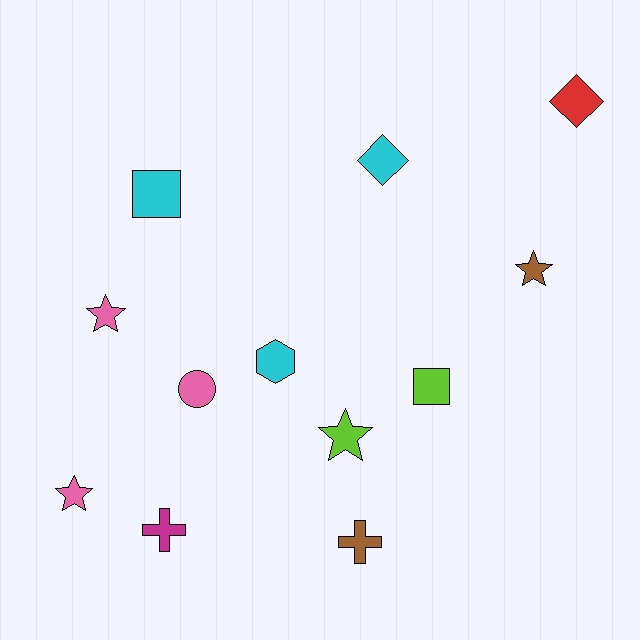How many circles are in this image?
There is 1 circle.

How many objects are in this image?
There are 12 objects.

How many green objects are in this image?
There are no green objects.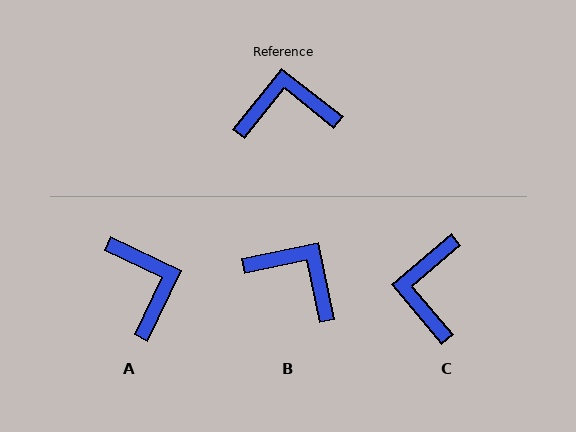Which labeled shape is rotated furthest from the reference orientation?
C, about 79 degrees away.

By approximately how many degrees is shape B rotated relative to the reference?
Approximately 40 degrees clockwise.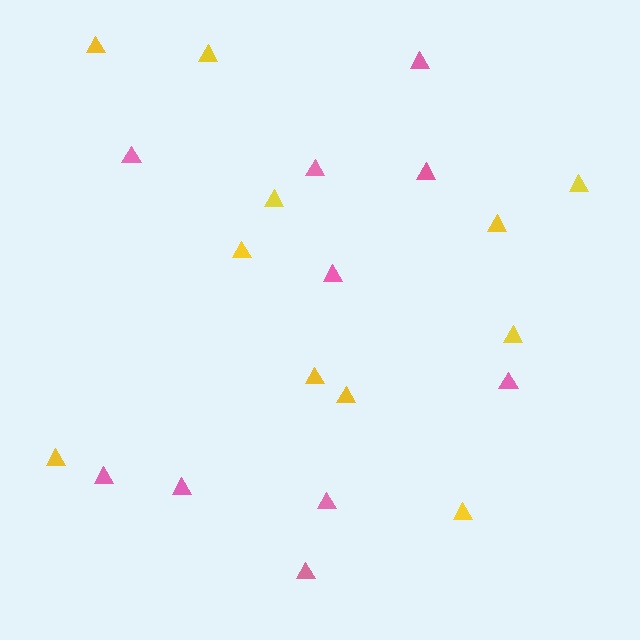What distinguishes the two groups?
There are 2 groups: one group of pink triangles (10) and one group of yellow triangles (11).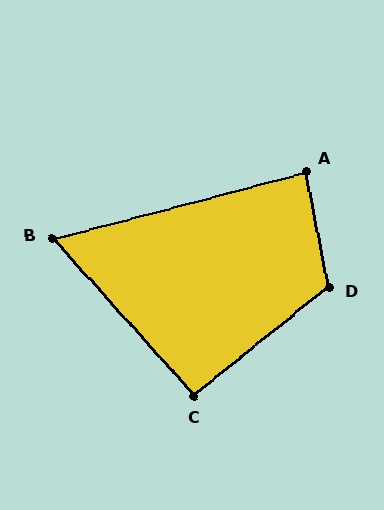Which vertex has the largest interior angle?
D, at approximately 117 degrees.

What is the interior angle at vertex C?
Approximately 93 degrees (approximately right).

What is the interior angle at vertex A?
Approximately 87 degrees (approximately right).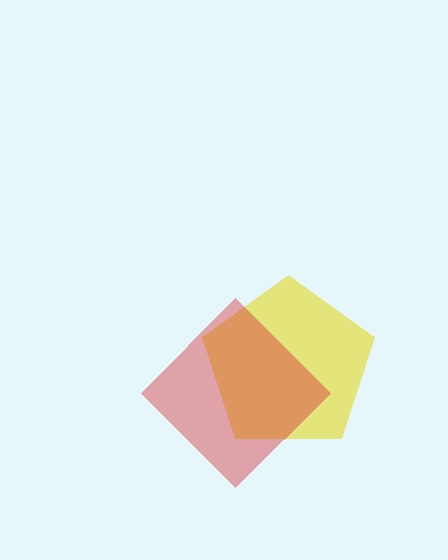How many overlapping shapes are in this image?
There are 2 overlapping shapes in the image.